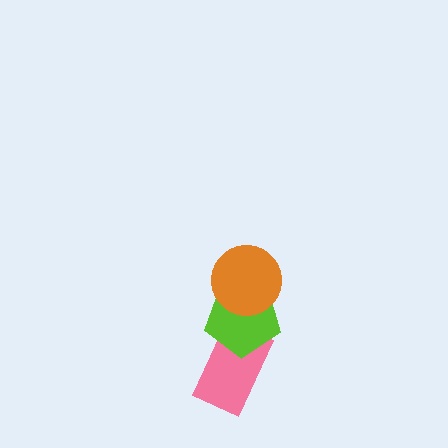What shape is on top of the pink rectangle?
The lime pentagon is on top of the pink rectangle.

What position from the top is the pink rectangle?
The pink rectangle is 3rd from the top.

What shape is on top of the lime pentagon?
The orange circle is on top of the lime pentagon.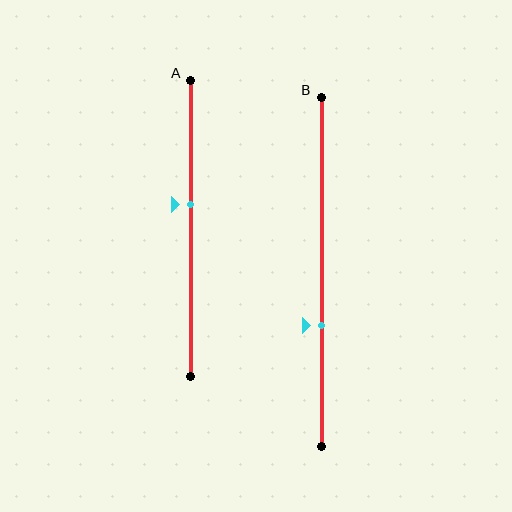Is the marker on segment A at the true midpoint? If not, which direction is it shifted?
No, the marker on segment A is shifted upward by about 8% of the segment length.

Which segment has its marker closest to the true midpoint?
Segment A has its marker closest to the true midpoint.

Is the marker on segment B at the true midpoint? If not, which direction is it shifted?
No, the marker on segment B is shifted downward by about 15% of the segment length.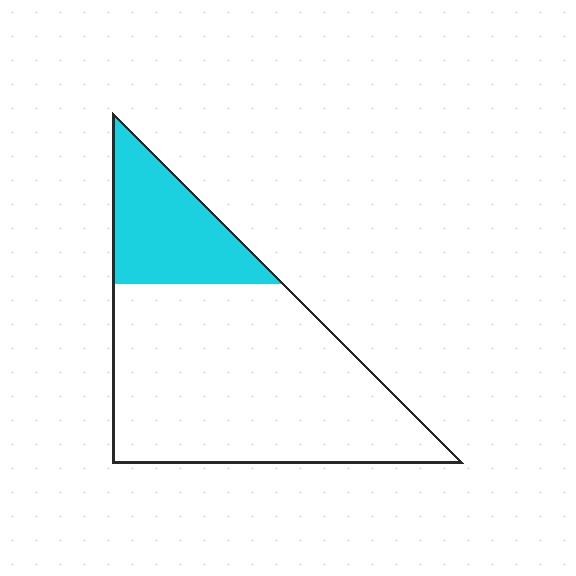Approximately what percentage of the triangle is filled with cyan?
Approximately 25%.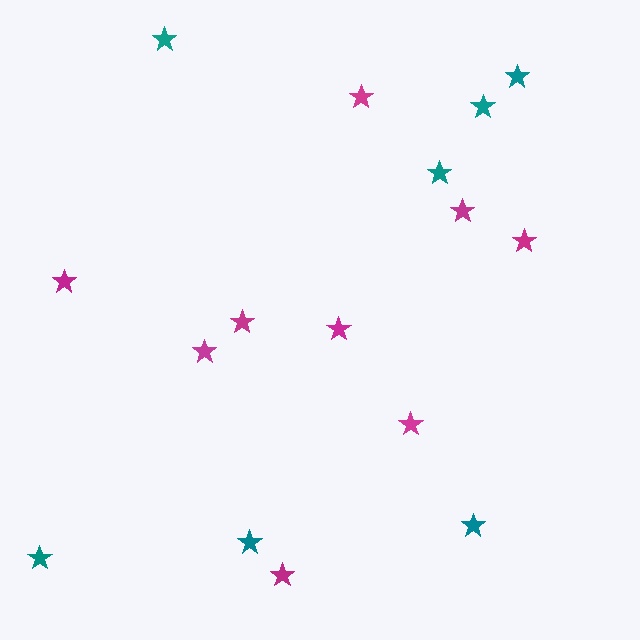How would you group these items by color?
There are 2 groups: one group of teal stars (7) and one group of magenta stars (9).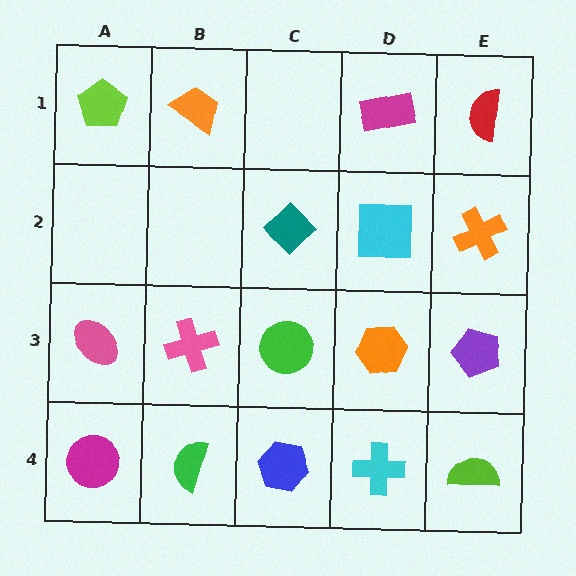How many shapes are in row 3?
5 shapes.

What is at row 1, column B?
An orange trapezoid.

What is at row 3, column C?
A green circle.